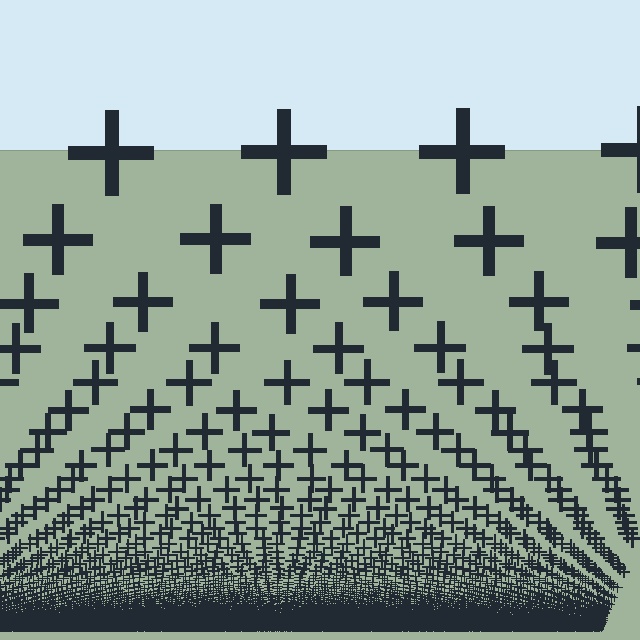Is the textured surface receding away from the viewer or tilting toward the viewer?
The surface appears to tilt toward the viewer. Texture elements get larger and sparser toward the top.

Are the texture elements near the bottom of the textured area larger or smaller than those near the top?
Smaller. The gradient is inverted — elements near the bottom are smaller and denser.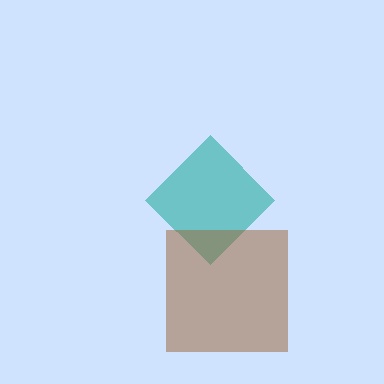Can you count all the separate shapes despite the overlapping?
Yes, there are 2 separate shapes.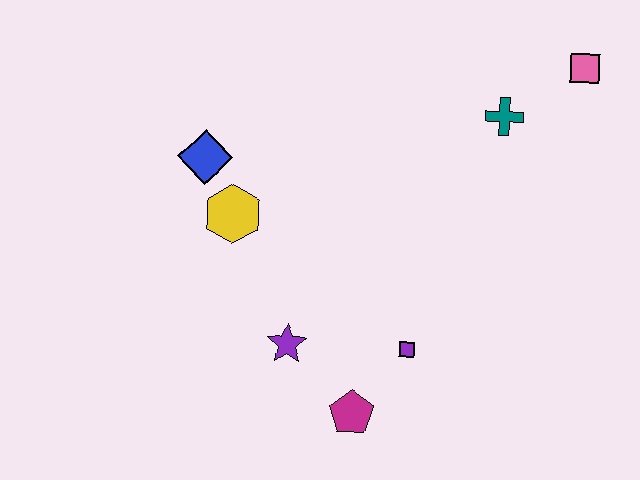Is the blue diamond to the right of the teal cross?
No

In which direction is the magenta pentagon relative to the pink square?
The magenta pentagon is below the pink square.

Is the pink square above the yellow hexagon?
Yes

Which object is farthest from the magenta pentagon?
The pink square is farthest from the magenta pentagon.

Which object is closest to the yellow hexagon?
The blue diamond is closest to the yellow hexagon.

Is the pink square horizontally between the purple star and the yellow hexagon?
No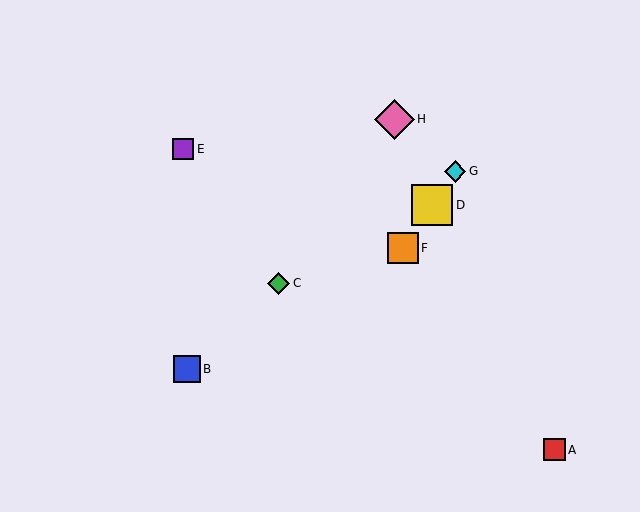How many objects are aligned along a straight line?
3 objects (D, F, G) are aligned along a straight line.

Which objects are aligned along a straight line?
Objects D, F, G are aligned along a straight line.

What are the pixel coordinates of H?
Object H is at (395, 119).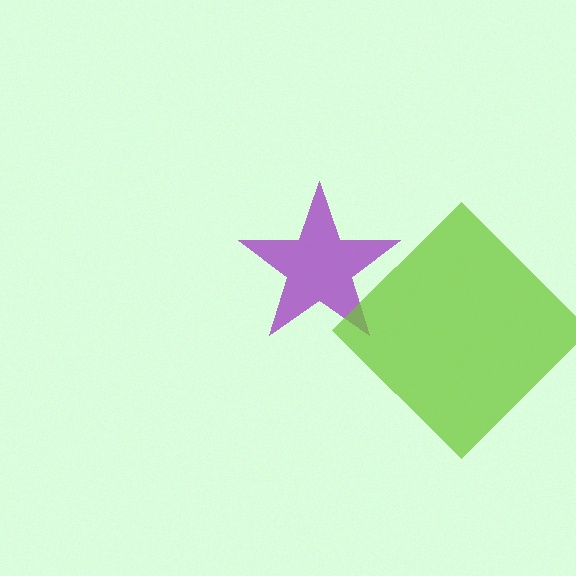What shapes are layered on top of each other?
The layered shapes are: a purple star, a lime diamond.